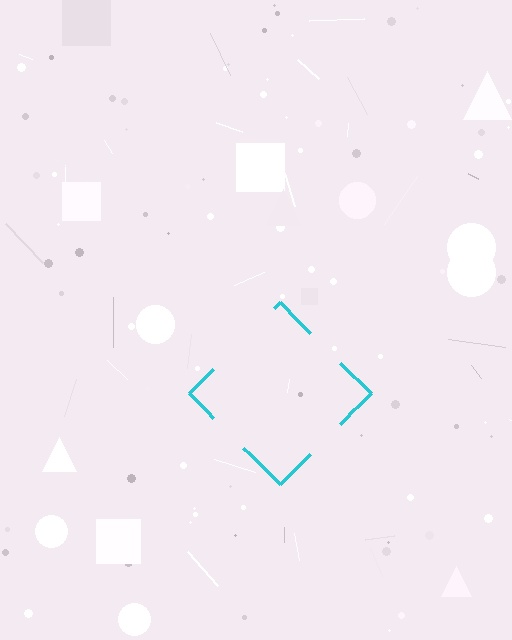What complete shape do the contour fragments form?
The contour fragments form a diamond.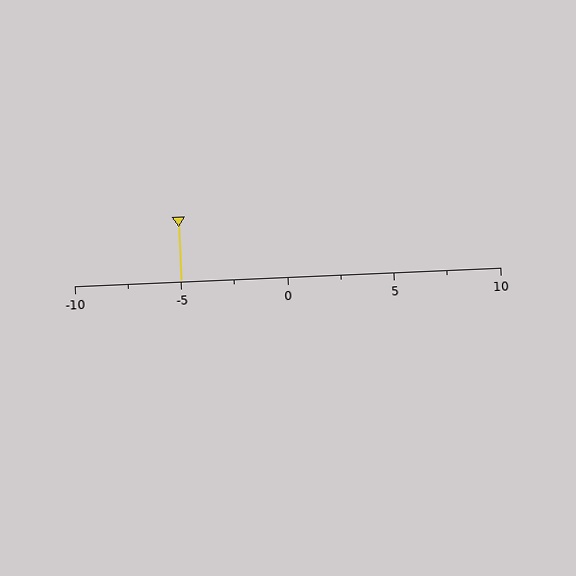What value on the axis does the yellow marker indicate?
The marker indicates approximately -5.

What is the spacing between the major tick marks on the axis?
The major ticks are spaced 5 apart.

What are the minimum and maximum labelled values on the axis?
The axis runs from -10 to 10.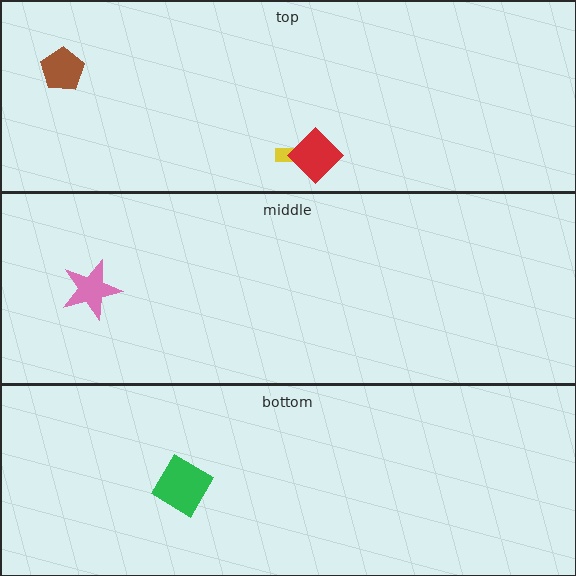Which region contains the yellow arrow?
The top region.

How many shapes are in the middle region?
1.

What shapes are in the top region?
The brown pentagon, the yellow arrow, the red diamond.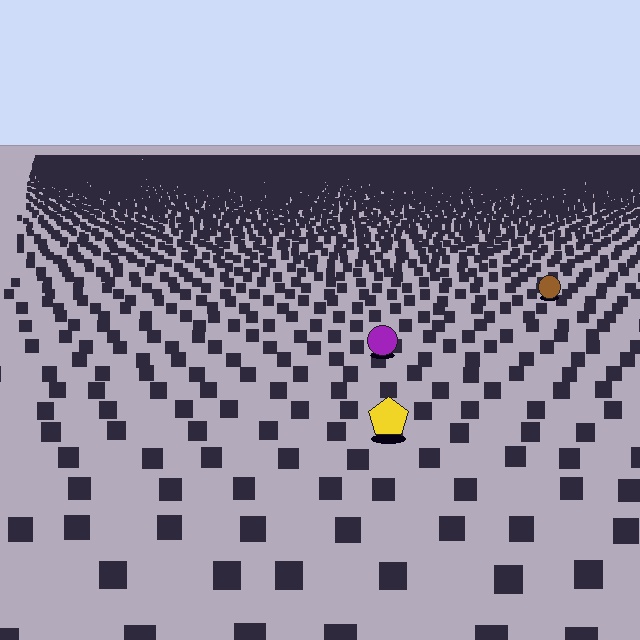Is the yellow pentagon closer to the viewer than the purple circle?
Yes. The yellow pentagon is closer — you can tell from the texture gradient: the ground texture is coarser near it.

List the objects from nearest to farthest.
From nearest to farthest: the yellow pentagon, the purple circle, the brown circle.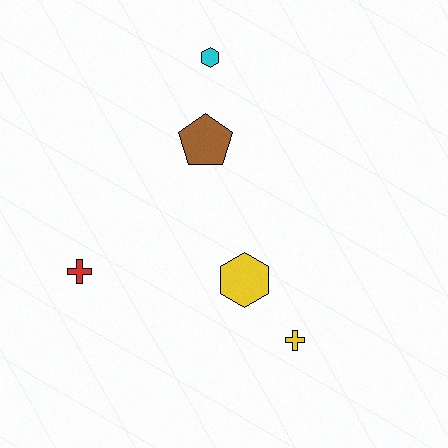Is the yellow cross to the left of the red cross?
No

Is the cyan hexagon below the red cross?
No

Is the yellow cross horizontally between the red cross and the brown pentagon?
No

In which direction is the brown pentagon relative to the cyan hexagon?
The brown pentagon is below the cyan hexagon.